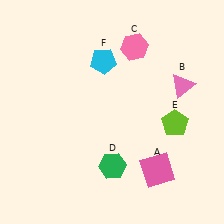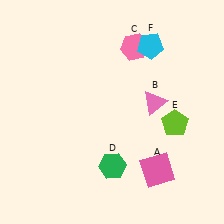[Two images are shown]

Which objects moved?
The objects that moved are: the pink triangle (B), the cyan pentagon (F).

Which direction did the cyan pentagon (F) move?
The cyan pentagon (F) moved right.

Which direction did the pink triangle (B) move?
The pink triangle (B) moved left.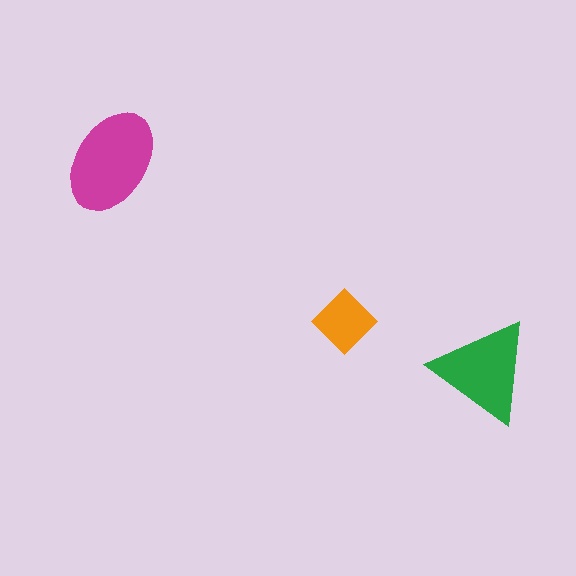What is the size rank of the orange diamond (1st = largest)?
3rd.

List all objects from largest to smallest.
The magenta ellipse, the green triangle, the orange diamond.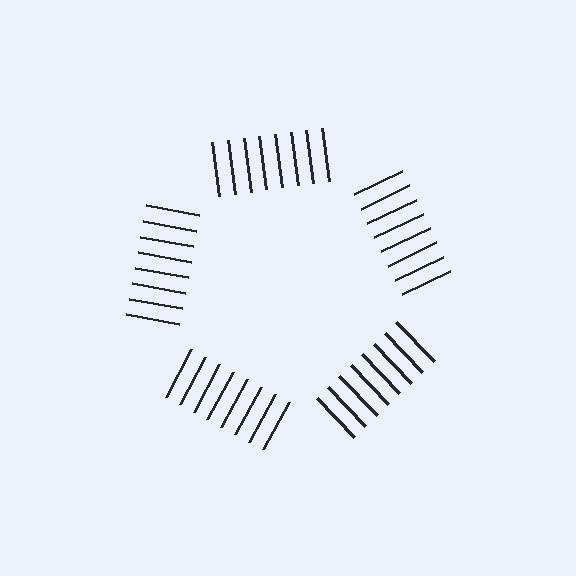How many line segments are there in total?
40 — 8 along each of the 5 edges.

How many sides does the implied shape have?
5 sides — the line-ends trace a pentagon.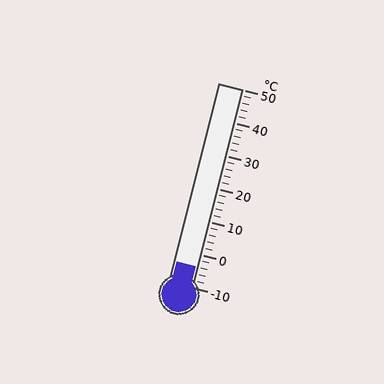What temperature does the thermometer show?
The thermometer shows approximately -4°C.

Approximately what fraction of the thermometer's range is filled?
The thermometer is filled to approximately 10% of its range.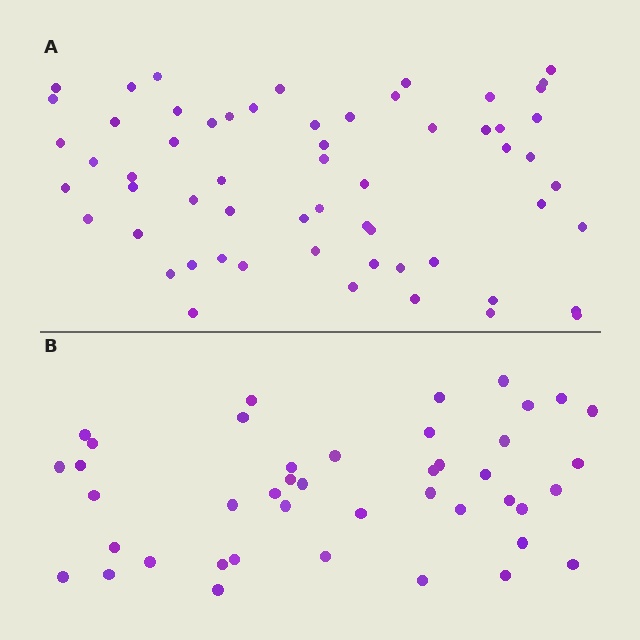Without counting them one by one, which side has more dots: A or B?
Region A (the top region) has more dots.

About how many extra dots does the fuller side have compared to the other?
Region A has approximately 15 more dots than region B.